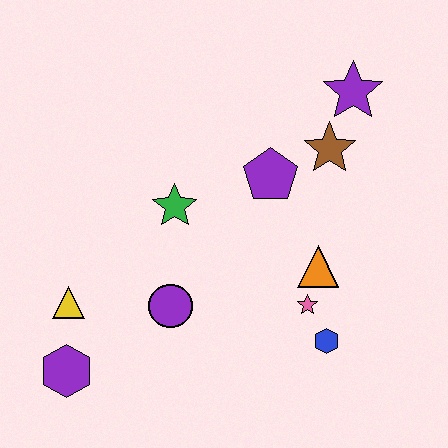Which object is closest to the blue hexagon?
The pink star is closest to the blue hexagon.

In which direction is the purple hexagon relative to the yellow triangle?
The purple hexagon is below the yellow triangle.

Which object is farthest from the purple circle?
The purple star is farthest from the purple circle.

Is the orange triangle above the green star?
No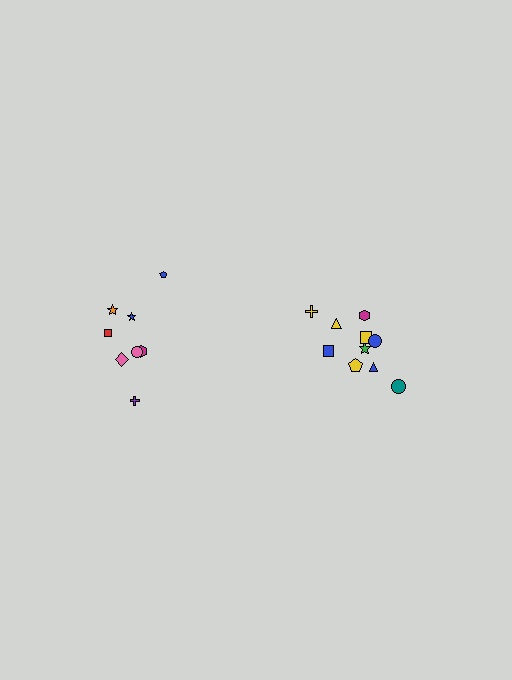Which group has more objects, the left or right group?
The right group.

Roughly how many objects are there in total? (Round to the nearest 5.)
Roughly 20 objects in total.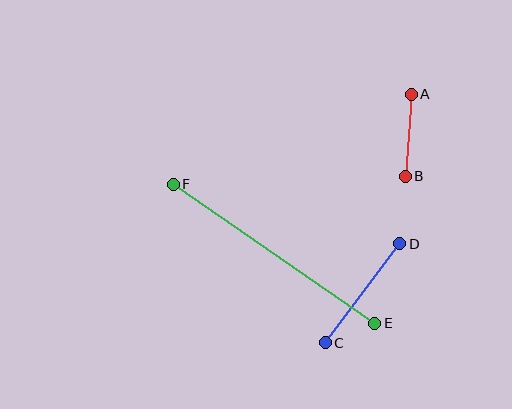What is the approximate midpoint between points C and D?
The midpoint is at approximately (363, 293) pixels.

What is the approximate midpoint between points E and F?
The midpoint is at approximately (274, 254) pixels.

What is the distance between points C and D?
The distance is approximately 124 pixels.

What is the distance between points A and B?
The distance is approximately 82 pixels.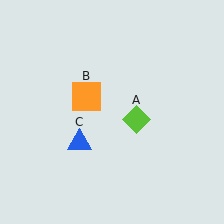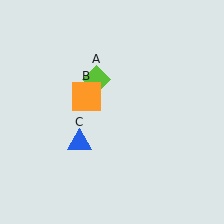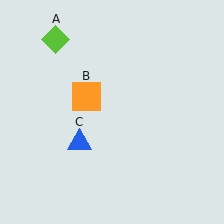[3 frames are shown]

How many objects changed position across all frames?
1 object changed position: lime diamond (object A).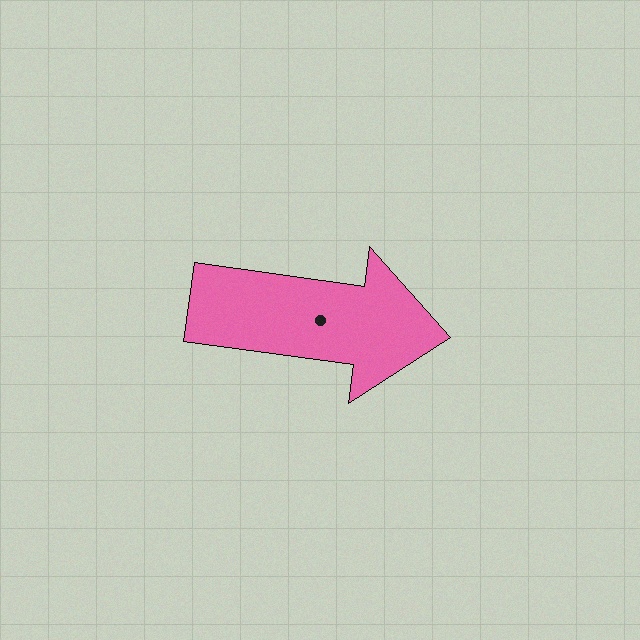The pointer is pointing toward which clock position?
Roughly 3 o'clock.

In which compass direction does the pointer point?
East.